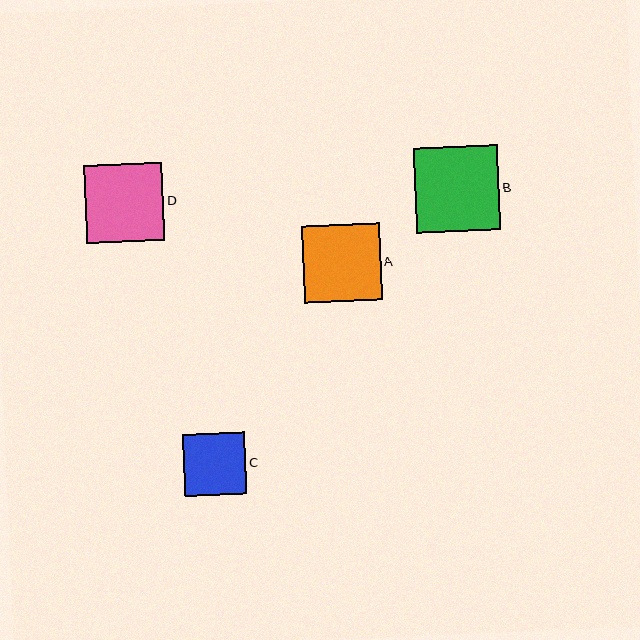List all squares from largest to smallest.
From largest to smallest: B, D, A, C.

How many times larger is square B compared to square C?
Square B is approximately 1.4 times the size of square C.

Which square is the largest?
Square B is the largest with a size of approximately 84 pixels.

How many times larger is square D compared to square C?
Square D is approximately 1.3 times the size of square C.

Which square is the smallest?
Square C is the smallest with a size of approximately 63 pixels.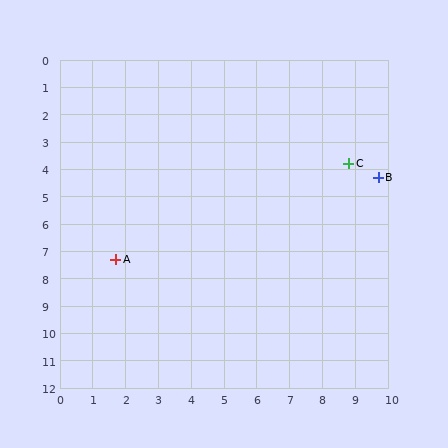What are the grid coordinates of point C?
Point C is at approximately (8.8, 3.8).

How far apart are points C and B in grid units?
Points C and B are about 1.0 grid units apart.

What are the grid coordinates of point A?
Point A is at approximately (1.7, 7.3).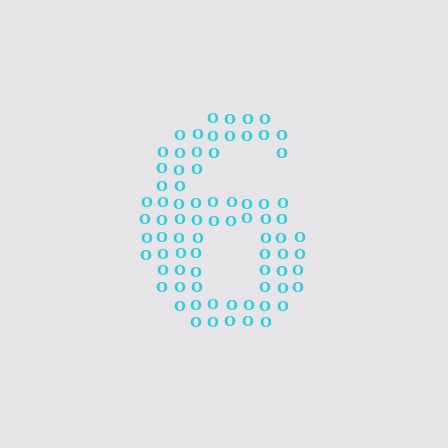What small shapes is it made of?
It is made of small letter O's.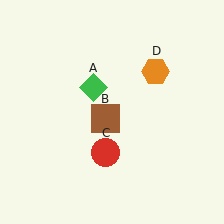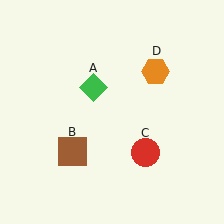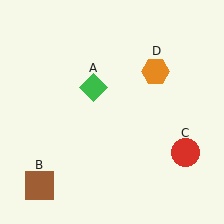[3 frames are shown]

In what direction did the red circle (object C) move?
The red circle (object C) moved right.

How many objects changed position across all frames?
2 objects changed position: brown square (object B), red circle (object C).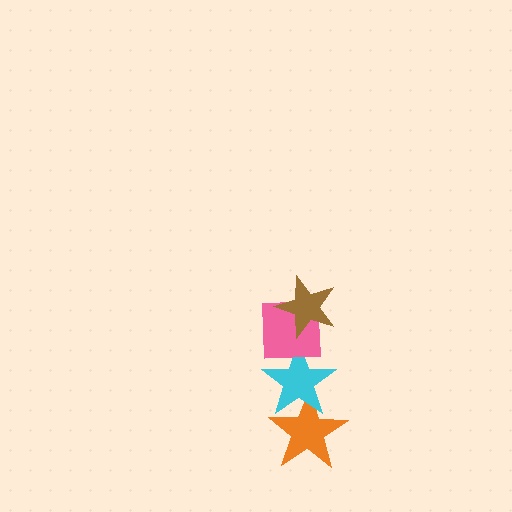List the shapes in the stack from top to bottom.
From top to bottom: the brown star, the pink square, the cyan star, the orange star.